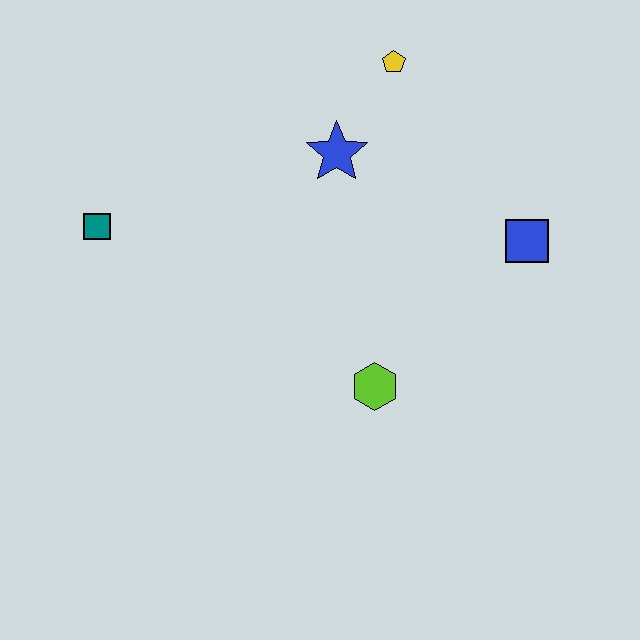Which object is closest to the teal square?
The blue star is closest to the teal square.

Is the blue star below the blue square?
No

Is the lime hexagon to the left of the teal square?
No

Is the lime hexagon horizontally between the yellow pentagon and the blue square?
No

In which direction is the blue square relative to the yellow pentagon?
The blue square is below the yellow pentagon.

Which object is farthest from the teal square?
The blue square is farthest from the teal square.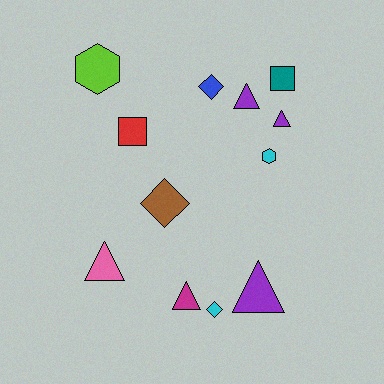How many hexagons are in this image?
There are 2 hexagons.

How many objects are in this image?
There are 12 objects.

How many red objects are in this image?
There is 1 red object.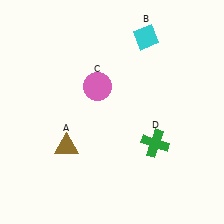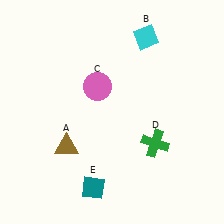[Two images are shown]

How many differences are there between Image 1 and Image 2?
There is 1 difference between the two images.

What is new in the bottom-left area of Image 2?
A teal diamond (E) was added in the bottom-left area of Image 2.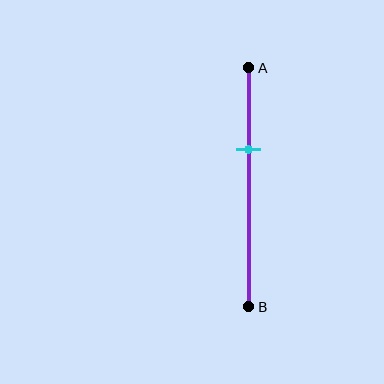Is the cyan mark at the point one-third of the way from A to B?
Yes, the mark is approximately at the one-third point.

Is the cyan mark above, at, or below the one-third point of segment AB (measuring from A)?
The cyan mark is approximately at the one-third point of segment AB.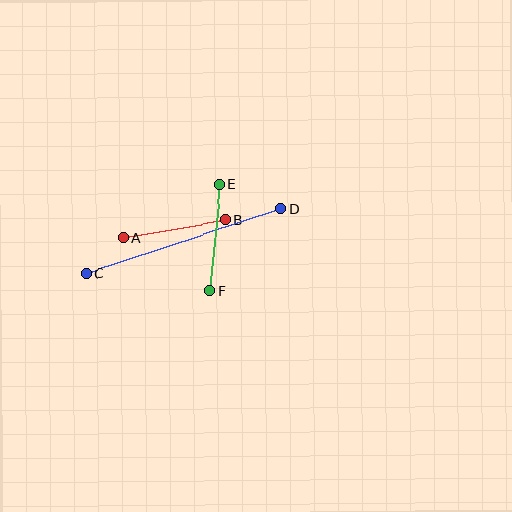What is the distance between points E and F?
The distance is approximately 107 pixels.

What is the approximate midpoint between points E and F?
The midpoint is at approximately (215, 238) pixels.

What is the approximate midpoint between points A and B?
The midpoint is at approximately (174, 229) pixels.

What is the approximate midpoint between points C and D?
The midpoint is at approximately (183, 241) pixels.